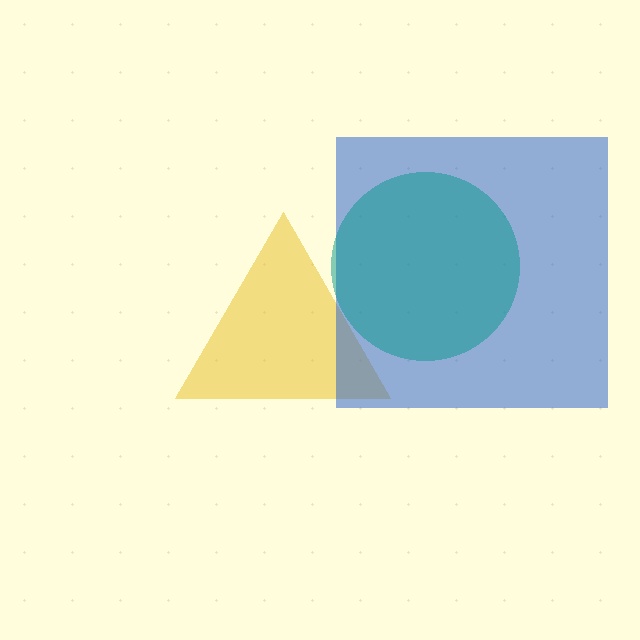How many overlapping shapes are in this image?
There are 3 overlapping shapes in the image.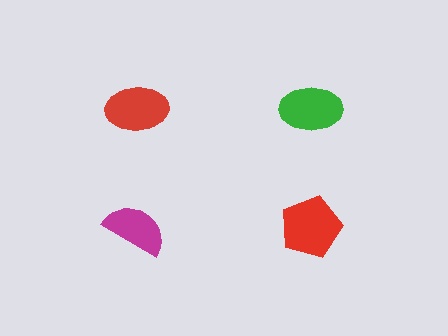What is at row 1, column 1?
A red ellipse.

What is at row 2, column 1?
A magenta semicircle.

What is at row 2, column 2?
A red pentagon.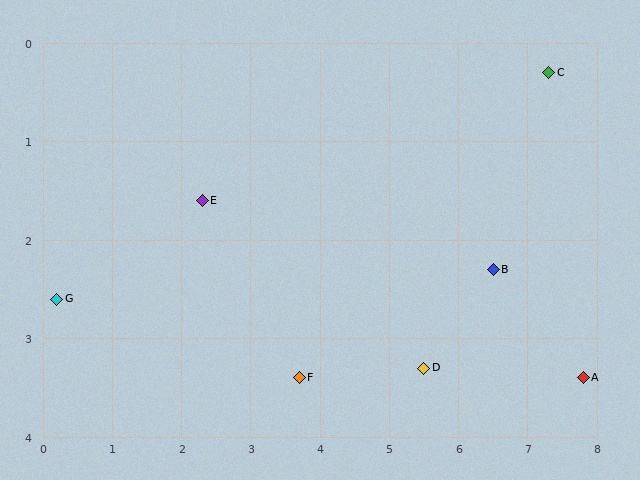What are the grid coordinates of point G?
Point G is at approximately (0.2, 2.6).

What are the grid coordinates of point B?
Point B is at approximately (6.5, 2.3).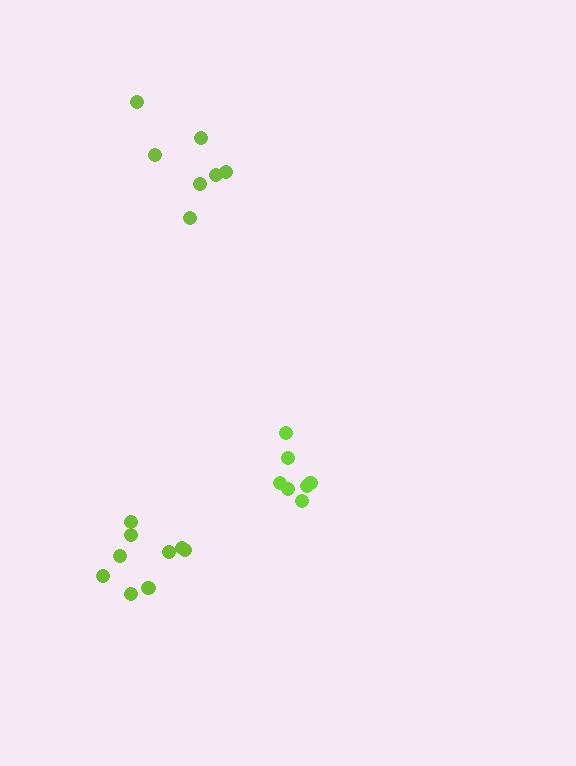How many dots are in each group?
Group 1: 7 dots, Group 2: 7 dots, Group 3: 9 dots (23 total).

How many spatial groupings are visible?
There are 3 spatial groupings.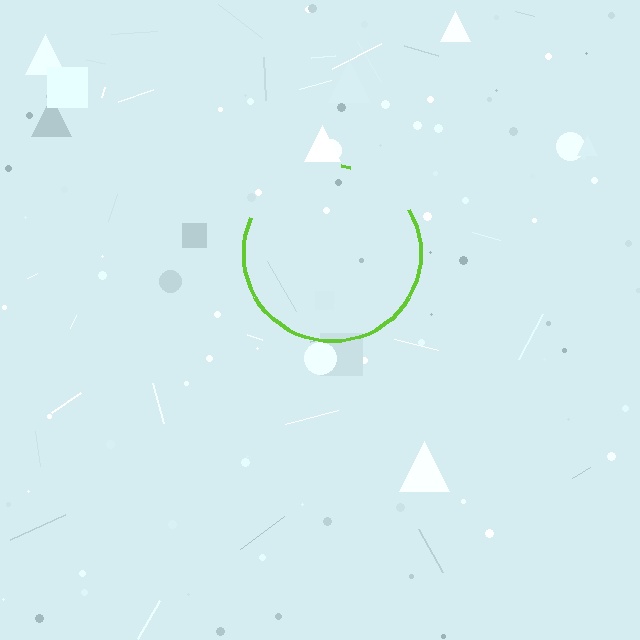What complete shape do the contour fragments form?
The contour fragments form a circle.